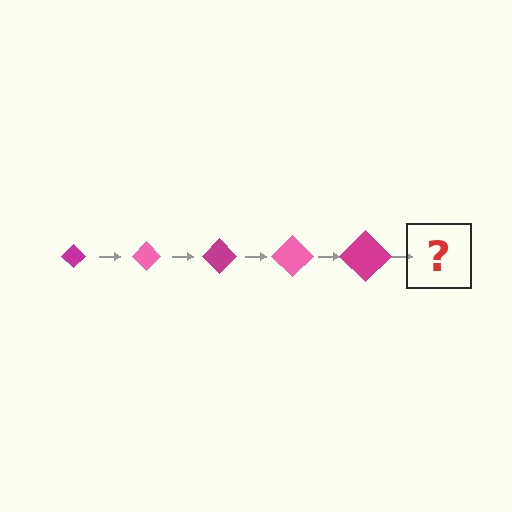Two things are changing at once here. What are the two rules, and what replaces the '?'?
The two rules are that the diamond grows larger each step and the color cycles through magenta and pink. The '?' should be a pink diamond, larger than the previous one.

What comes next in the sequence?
The next element should be a pink diamond, larger than the previous one.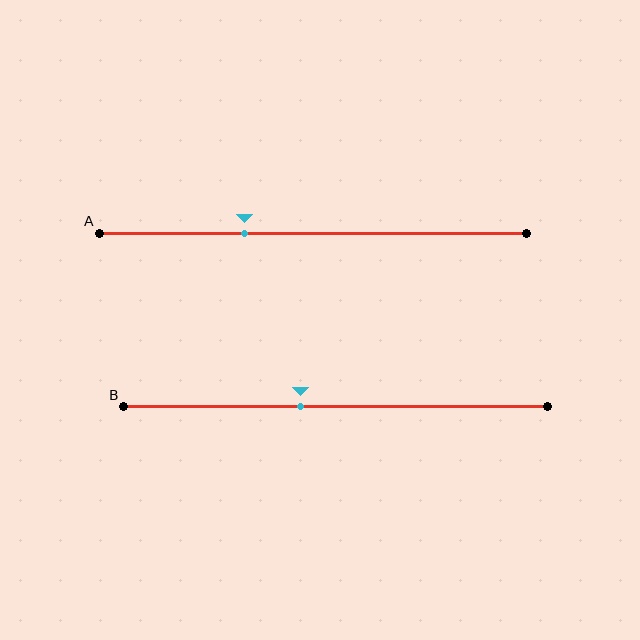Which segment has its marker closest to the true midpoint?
Segment B has its marker closest to the true midpoint.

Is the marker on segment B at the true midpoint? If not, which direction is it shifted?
No, the marker on segment B is shifted to the left by about 8% of the segment length.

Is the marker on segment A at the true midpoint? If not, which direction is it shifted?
No, the marker on segment A is shifted to the left by about 16% of the segment length.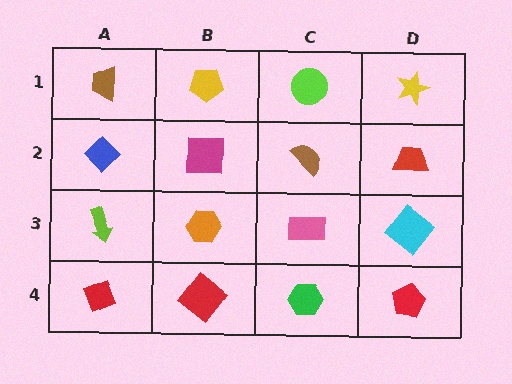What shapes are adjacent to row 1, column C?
A brown semicircle (row 2, column C), a yellow pentagon (row 1, column B), a yellow star (row 1, column D).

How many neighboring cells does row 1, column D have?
2.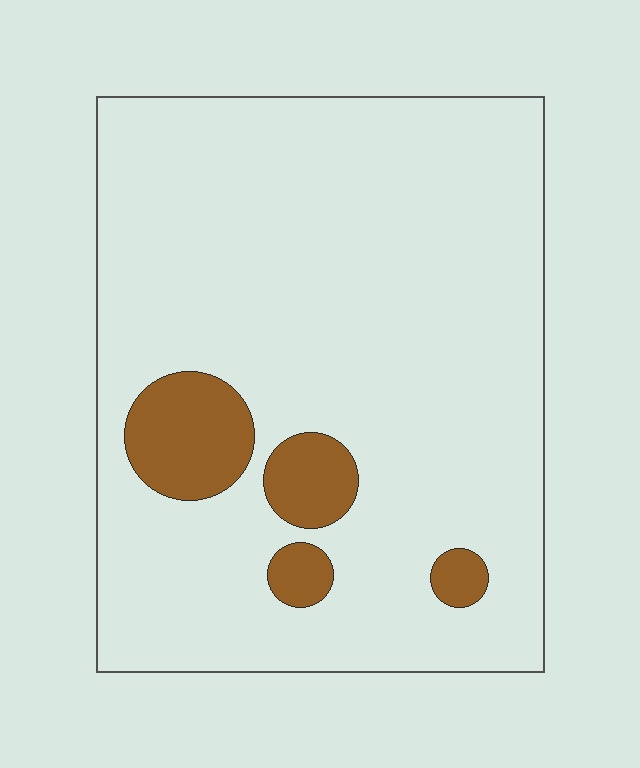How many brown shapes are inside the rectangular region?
4.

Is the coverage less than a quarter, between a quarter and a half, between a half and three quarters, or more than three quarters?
Less than a quarter.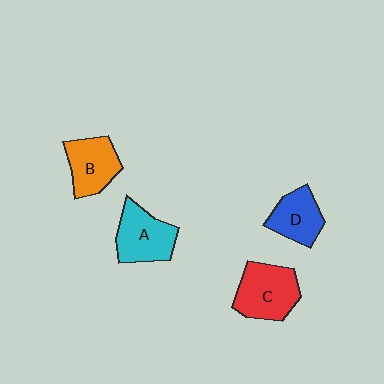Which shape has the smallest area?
Shape D (blue).